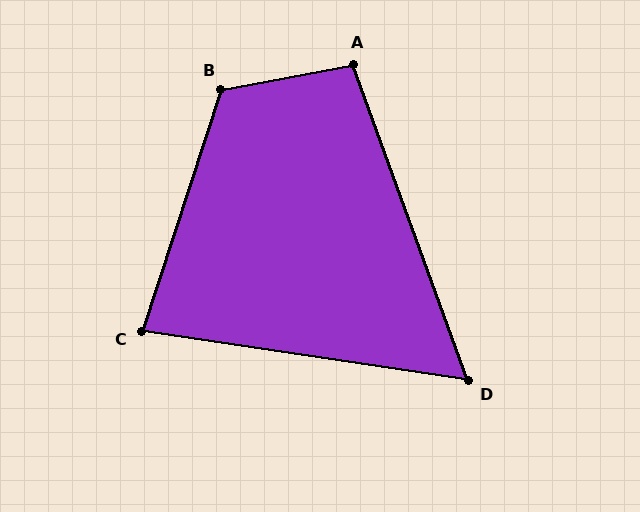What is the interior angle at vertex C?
Approximately 80 degrees (acute).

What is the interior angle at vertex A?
Approximately 100 degrees (obtuse).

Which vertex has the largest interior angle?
B, at approximately 119 degrees.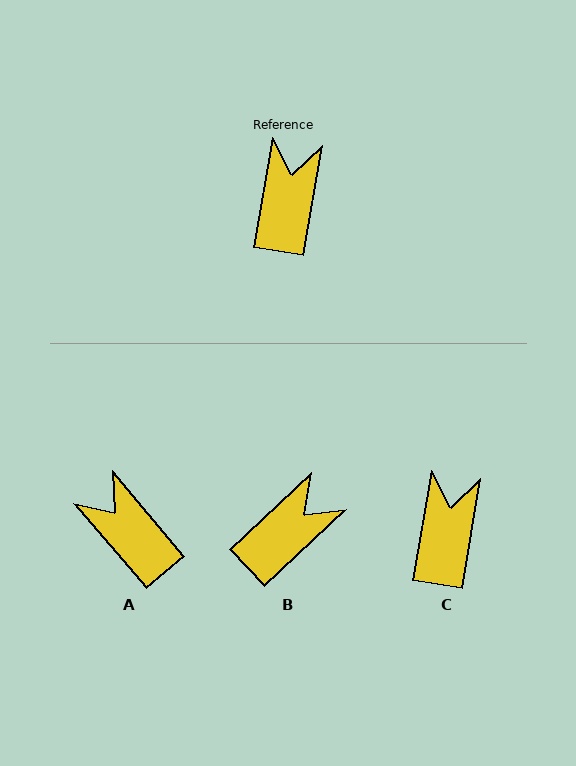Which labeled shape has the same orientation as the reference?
C.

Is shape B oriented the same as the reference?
No, it is off by about 37 degrees.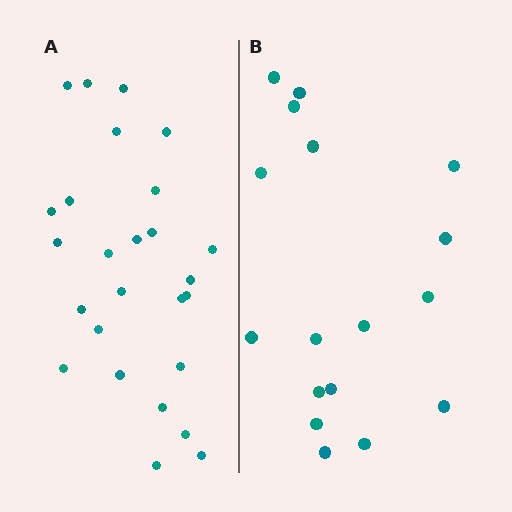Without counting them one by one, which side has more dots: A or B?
Region A (the left region) has more dots.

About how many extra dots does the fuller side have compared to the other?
Region A has roughly 8 or so more dots than region B.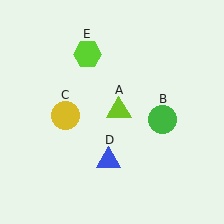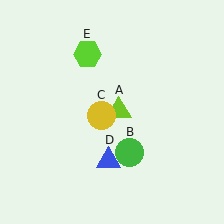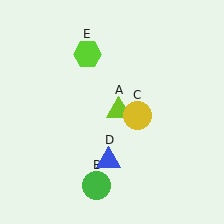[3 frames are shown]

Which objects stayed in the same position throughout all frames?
Lime triangle (object A) and blue triangle (object D) and lime hexagon (object E) remained stationary.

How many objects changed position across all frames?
2 objects changed position: green circle (object B), yellow circle (object C).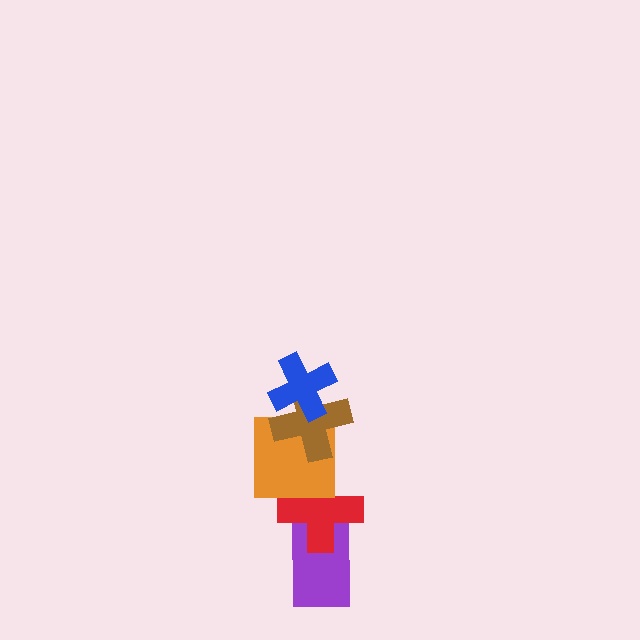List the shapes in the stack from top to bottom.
From top to bottom: the blue cross, the brown cross, the orange square, the red cross, the purple rectangle.